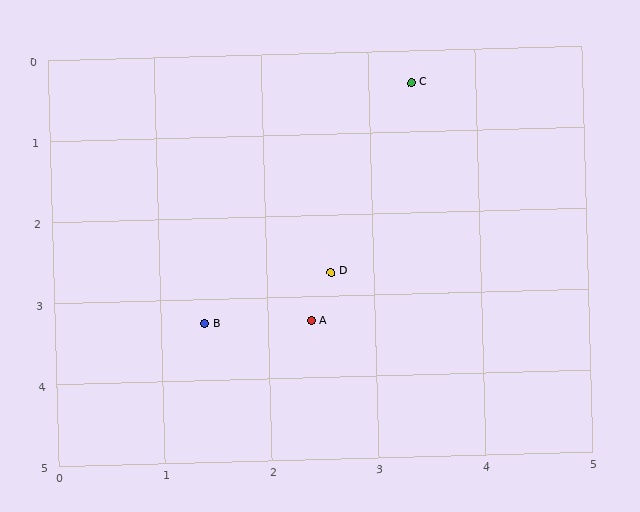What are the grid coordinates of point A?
Point A is at approximately (2.4, 3.3).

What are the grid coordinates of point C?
Point C is at approximately (3.4, 0.4).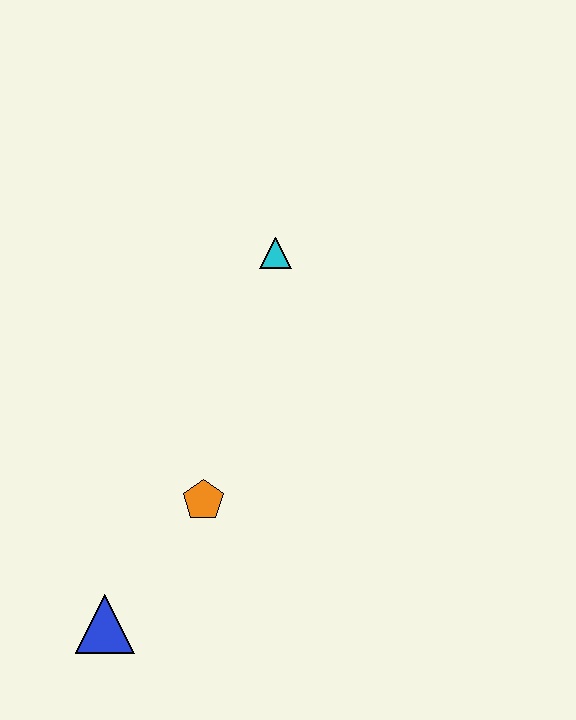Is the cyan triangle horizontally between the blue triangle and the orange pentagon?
No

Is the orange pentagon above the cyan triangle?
No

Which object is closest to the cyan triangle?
The orange pentagon is closest to the cyan triangle.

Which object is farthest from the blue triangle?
The cyan triangle is farthest from the blue triangle.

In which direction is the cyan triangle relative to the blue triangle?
The cyan triangle is above the blue triangle.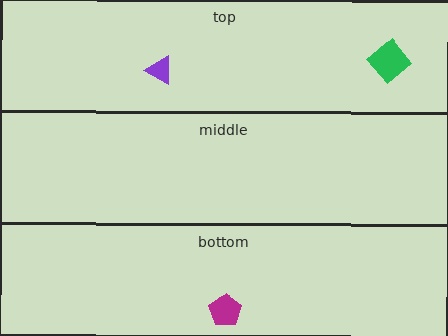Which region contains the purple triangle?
The top region.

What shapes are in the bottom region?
The magenta pentagon.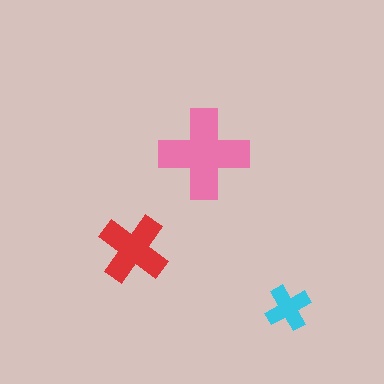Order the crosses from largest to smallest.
the pink one, the red one, the cyan one.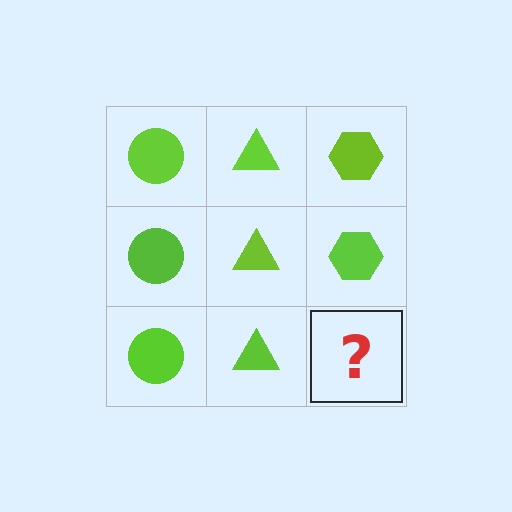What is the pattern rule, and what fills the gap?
The rule is that each column has a consistent shape. The gap should be filled with a lime hexagon.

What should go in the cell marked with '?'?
The missing cell should contain a lime hexagon.